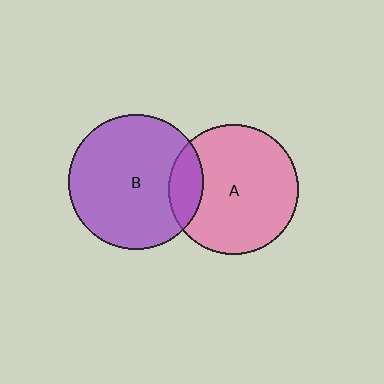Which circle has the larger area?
Circle B (purple).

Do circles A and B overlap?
Yes.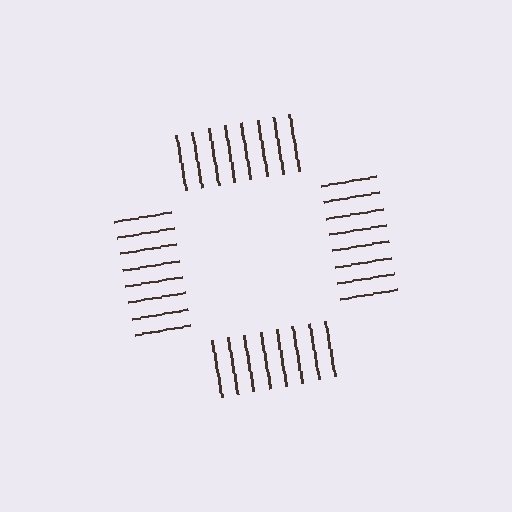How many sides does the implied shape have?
4 sides — the line-ends trace a square.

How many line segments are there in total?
32 — 8 along each of the 4 edges.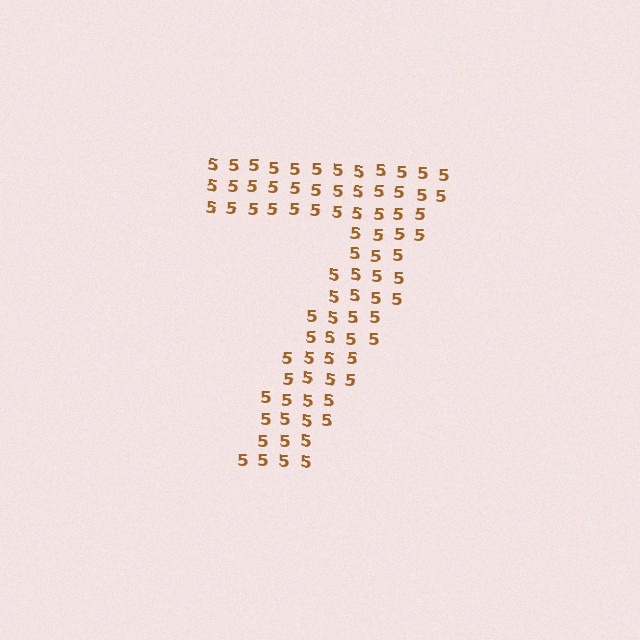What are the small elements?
The small elements are digit 5's.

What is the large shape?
The large shape is the digit 7.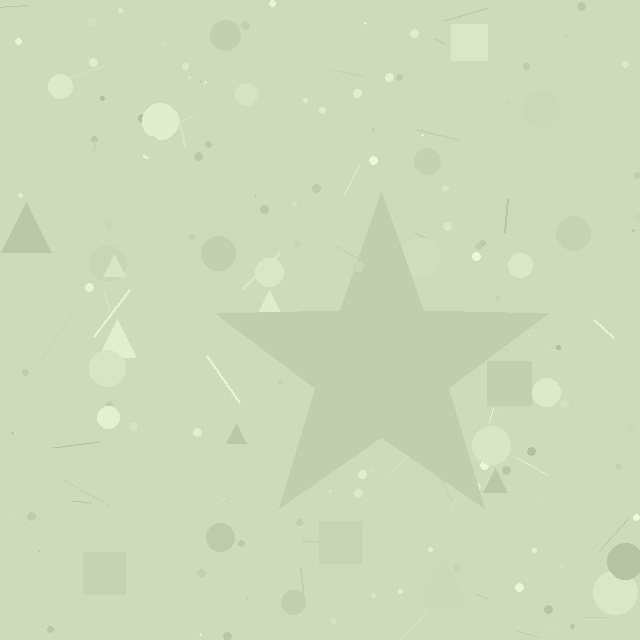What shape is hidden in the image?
A star is hidden in the image.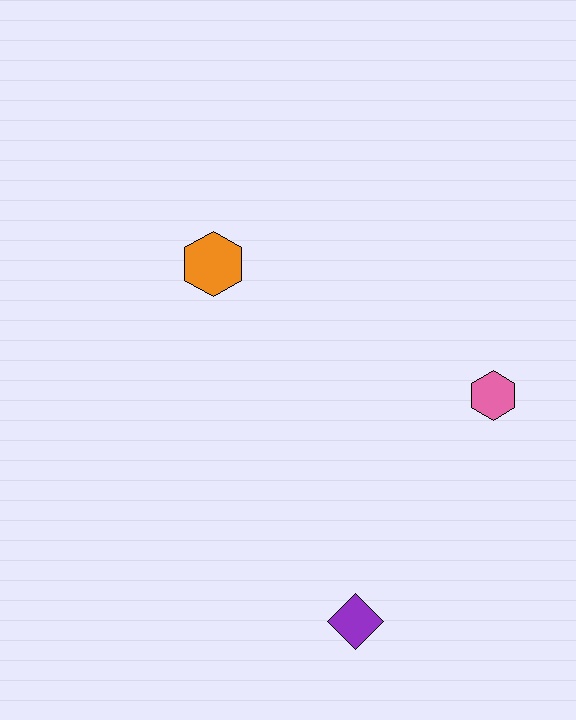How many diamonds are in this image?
There is 1 diamond.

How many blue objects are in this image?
There are no blue objects.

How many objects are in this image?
There are 3 objects.